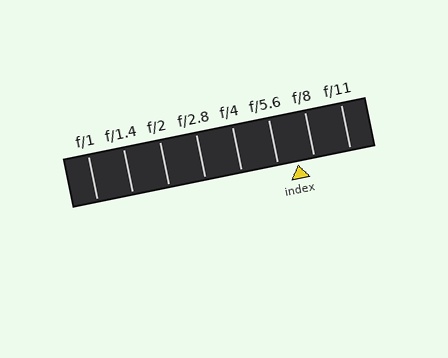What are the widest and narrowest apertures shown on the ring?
The widest aperture shown is f/1 and the narrowest is f/11.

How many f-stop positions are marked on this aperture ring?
There are 8 f-stop positions marked.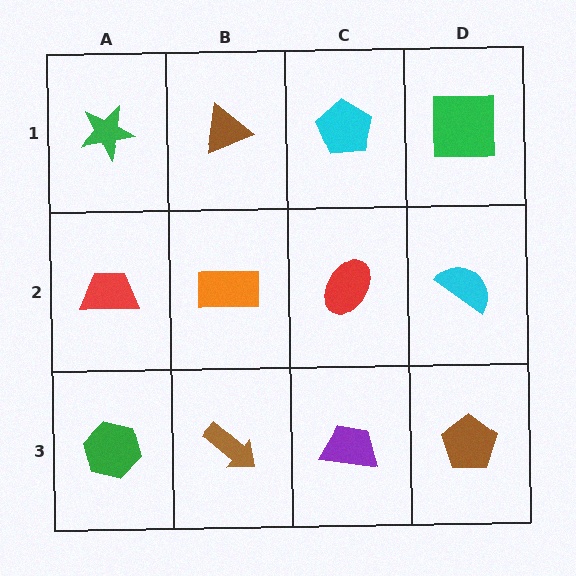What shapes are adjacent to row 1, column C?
A red ellipse (row 2, column C), a brown triangle (row 1, column B), a green square (row 1, column D).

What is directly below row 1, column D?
A cyan semicircle.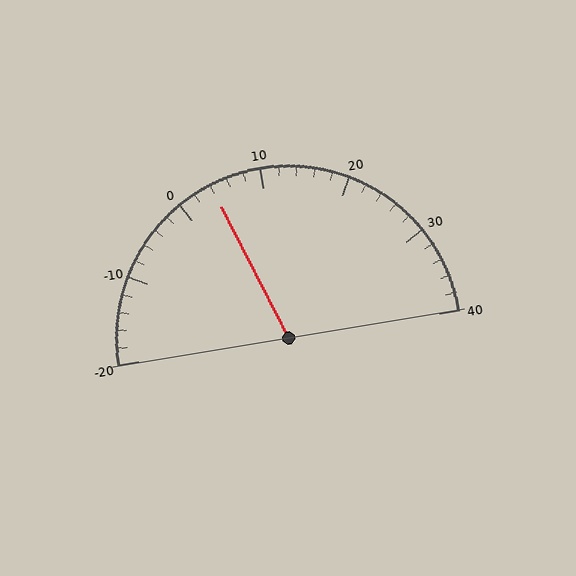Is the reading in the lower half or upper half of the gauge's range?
The reading is in the lower half of the range (-20 to 40).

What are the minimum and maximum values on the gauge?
The gauge ranges from -20 to 40.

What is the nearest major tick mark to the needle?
The nearest major tick mark is 0.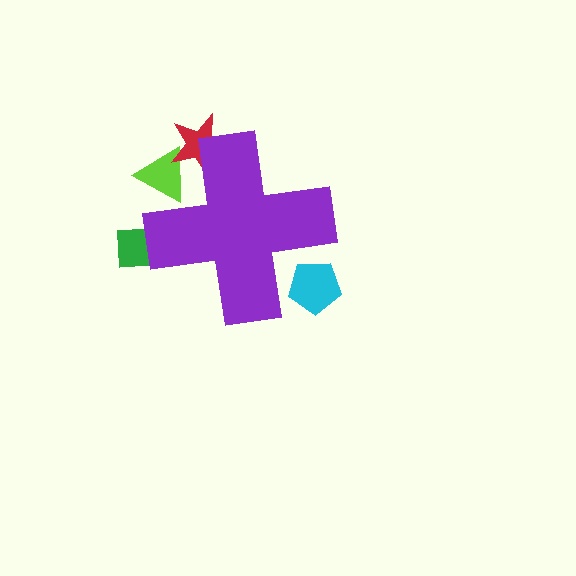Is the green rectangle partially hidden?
Yes, the green rectangle is partially hidden behind the purple cross.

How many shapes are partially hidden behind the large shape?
4 shapes are partially hidden.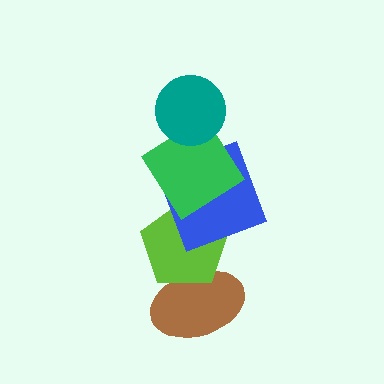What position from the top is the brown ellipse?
The brown ellipse is 5th from the top.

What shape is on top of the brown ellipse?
The lime pentagon is on top of the brown ellipse.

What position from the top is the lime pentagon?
The lime pentagon is 4th from the top.